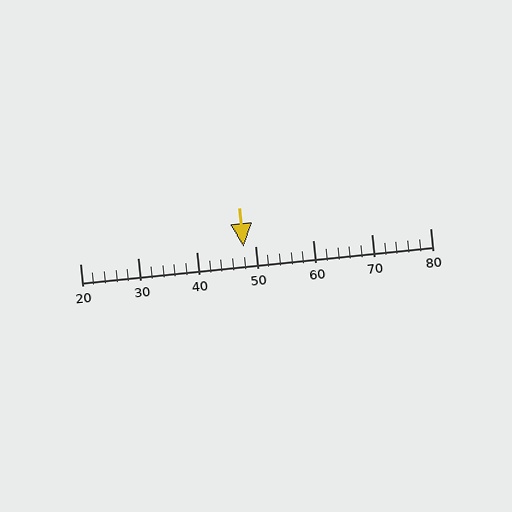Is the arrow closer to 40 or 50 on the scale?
The arrow is closer to 50.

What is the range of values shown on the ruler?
The ruler shows values from 20 to 80.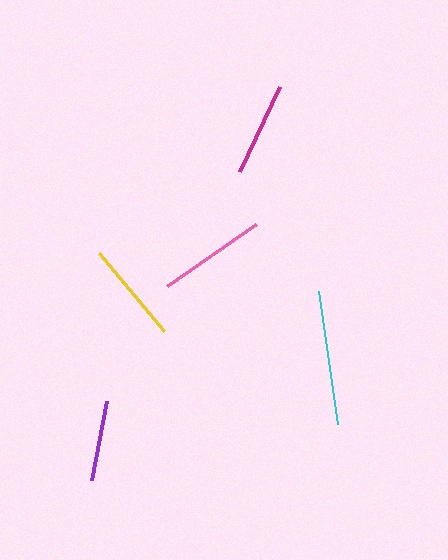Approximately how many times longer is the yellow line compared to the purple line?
The yellow line is approximately 1.3 times the length of the purple line.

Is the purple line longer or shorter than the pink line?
The pink line is longer than the purple line.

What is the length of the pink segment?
The pink segment is approximately 109 pixels long.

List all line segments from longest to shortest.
From longest to shortest: cyan, pink, yellow, magenta, purple.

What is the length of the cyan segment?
The cyan segment is approximately 134 pixels long.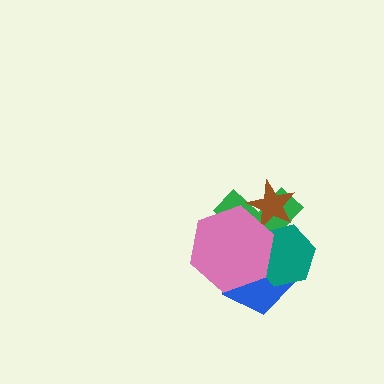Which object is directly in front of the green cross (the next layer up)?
The blue pentagon is directly in front of the green cross.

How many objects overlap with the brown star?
3 objects overlap with the brown star.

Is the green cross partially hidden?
Yes, it is partially covered by another shape.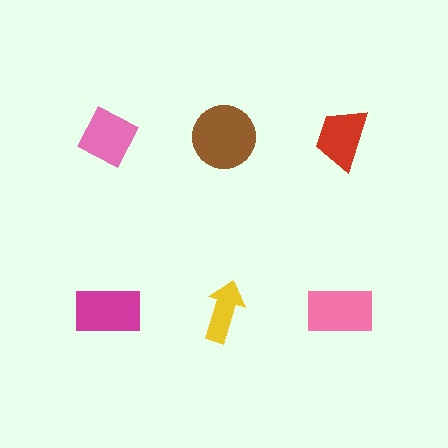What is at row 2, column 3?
A pink rectangle.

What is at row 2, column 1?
A magenta rectangle.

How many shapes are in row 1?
3 shapes.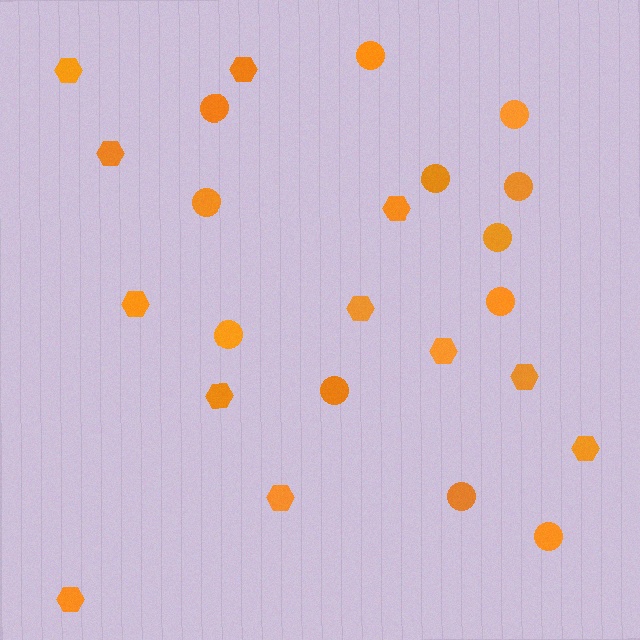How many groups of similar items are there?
There are 2 groups: one group of hexagons (12) and one group of circles (12).